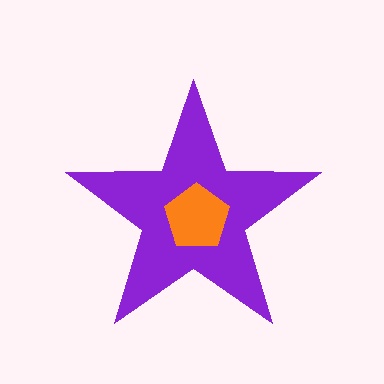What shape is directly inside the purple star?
The orange pentagon.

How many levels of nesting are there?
2.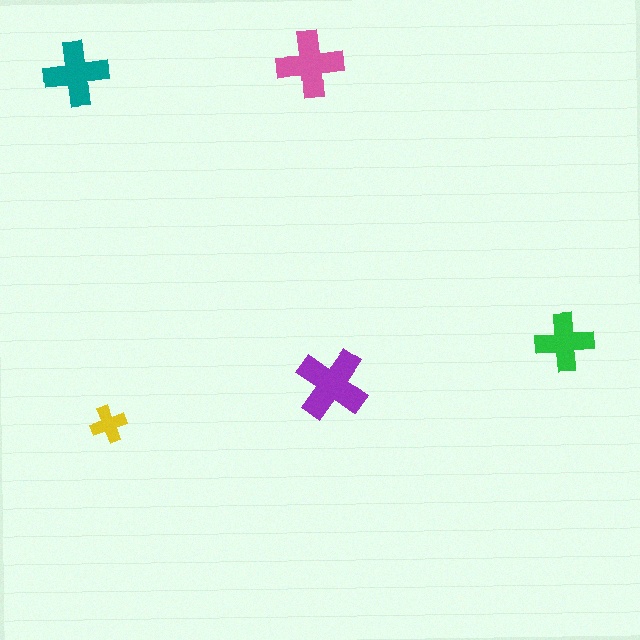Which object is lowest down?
The yellow cross is bottommost.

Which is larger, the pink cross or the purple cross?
The purple one.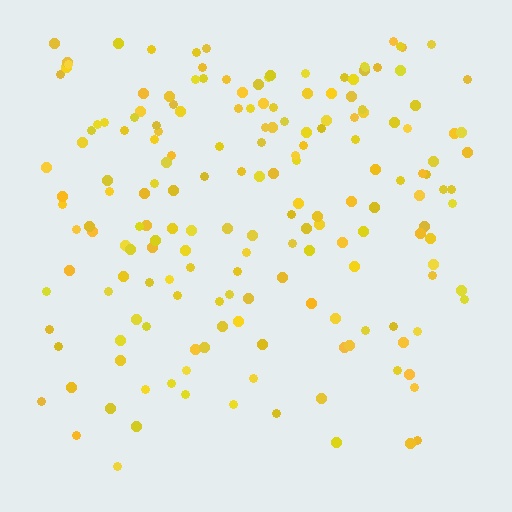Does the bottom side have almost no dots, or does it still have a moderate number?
Still a moderate number, just noticeably fewer than the top.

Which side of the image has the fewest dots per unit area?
The bottom.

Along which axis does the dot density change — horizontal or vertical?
Vertical.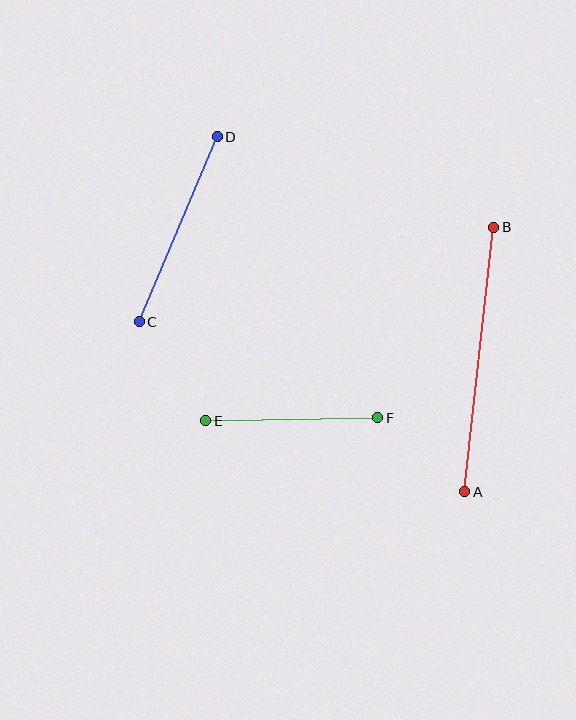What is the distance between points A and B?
The distance is approximately 266 pixels.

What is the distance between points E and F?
The distance is approximately 172 pixels.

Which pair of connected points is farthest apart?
Points A and B are farthest apart.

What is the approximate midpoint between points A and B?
The midpoint is at approximately (479, 359) pixels.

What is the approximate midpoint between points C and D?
The midpoint is at approximately (178, 229) pixels.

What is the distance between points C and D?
The distance is approximately 201 pixels.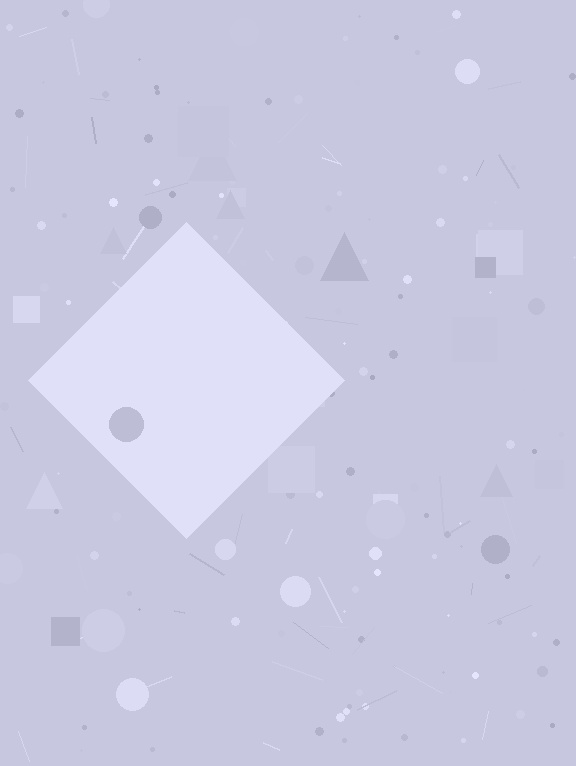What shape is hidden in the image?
A diamond is hidden in the image.